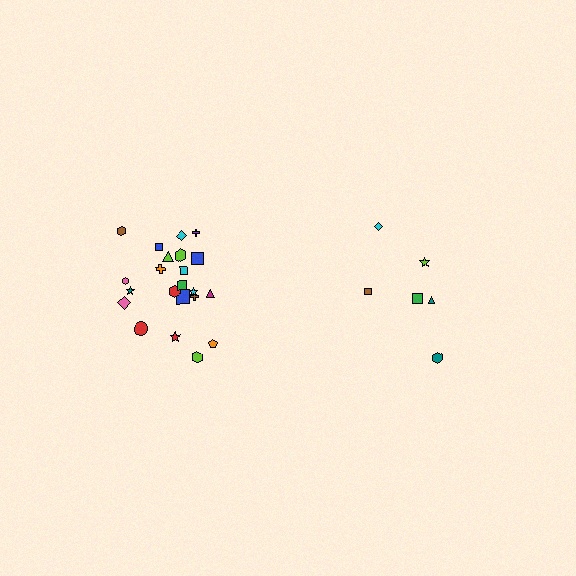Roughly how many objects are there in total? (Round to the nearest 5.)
Roughly 30 objects in total.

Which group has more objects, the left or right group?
The left group.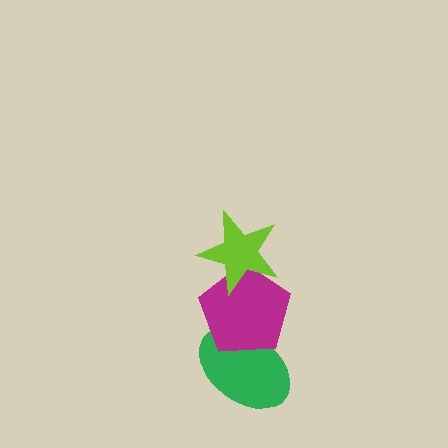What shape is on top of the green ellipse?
The magenta pentagon is on top of the green ellipse.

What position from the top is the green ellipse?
The green ellipse is 3rd from the top.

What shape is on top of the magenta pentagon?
The lime star is on top of the magenta pentagon.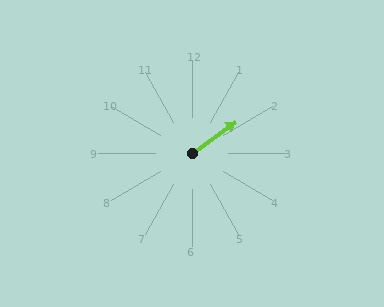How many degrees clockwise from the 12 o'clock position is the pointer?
Approximately 54 degrees.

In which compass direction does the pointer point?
Northeast.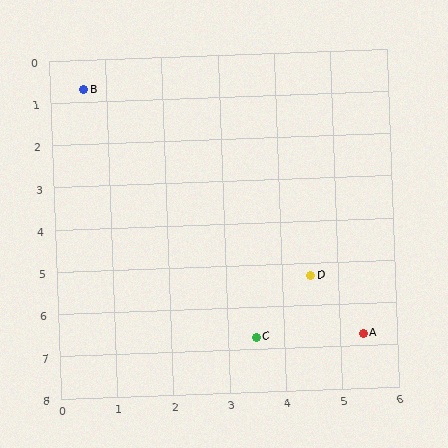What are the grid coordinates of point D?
Point D is at approximately (4.5, 5.3).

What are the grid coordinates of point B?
Point B is at approximately (0.6, 0.7).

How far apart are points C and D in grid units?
Points C and D are about 1.7 grid units apart.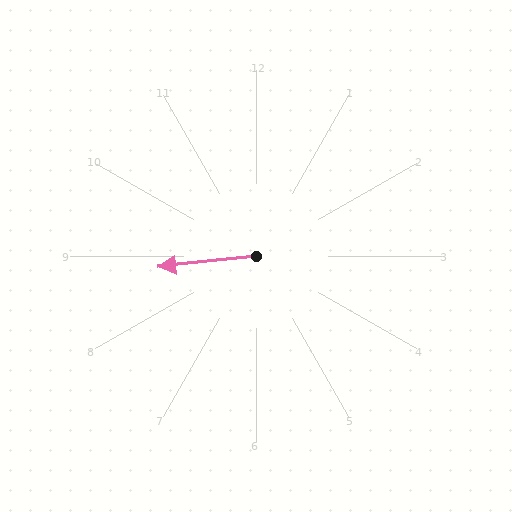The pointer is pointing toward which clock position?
Roughly 9 o'clock.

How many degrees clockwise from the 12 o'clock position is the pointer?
Approximately 264 degrees.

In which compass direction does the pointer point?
West.